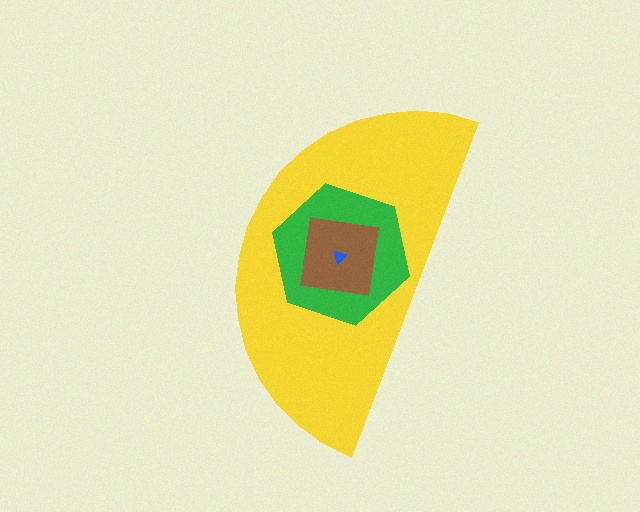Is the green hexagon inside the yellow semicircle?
Yes.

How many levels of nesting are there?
4.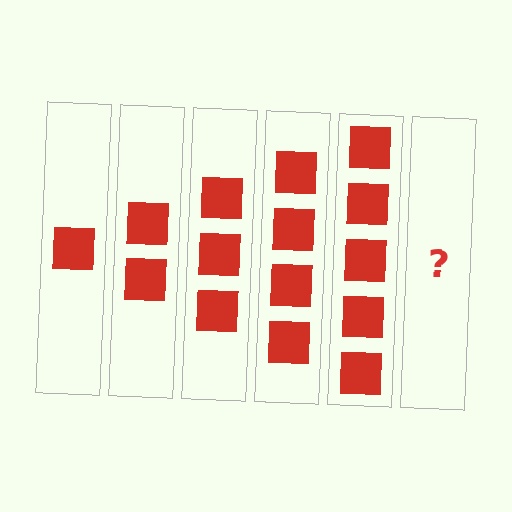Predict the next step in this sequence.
The next step is 6 squares.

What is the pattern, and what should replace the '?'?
The pattern is that each step adds one more square. The '?' should be 6 squares.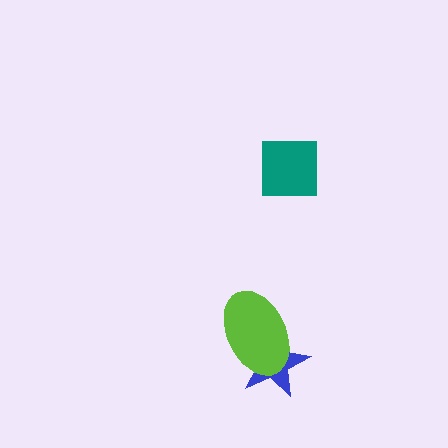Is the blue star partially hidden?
Yes, it is partially covered by another shape.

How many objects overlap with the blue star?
1 object overlaps with the blue star.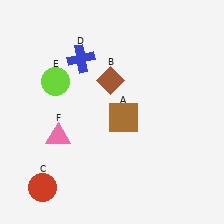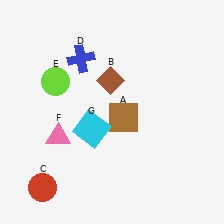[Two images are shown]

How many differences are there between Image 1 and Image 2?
There is 1 difference between the two images.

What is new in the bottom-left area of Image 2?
A cyan square (G) was added in the bottom-left area of Image 2.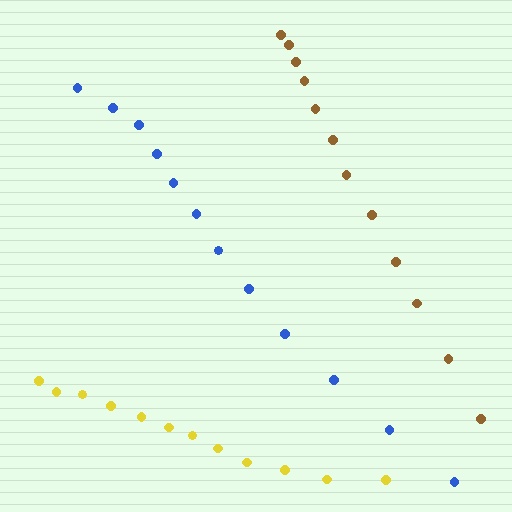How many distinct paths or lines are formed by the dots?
There are 3 distinct paths.